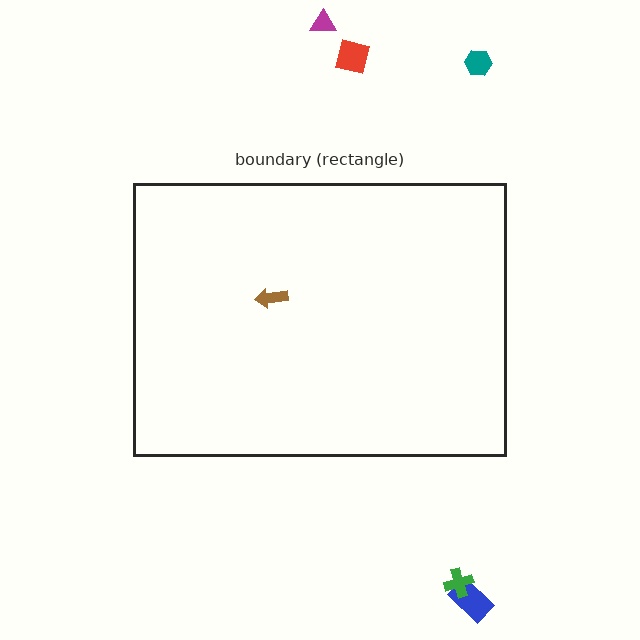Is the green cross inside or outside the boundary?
Outside.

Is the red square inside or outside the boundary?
Outside.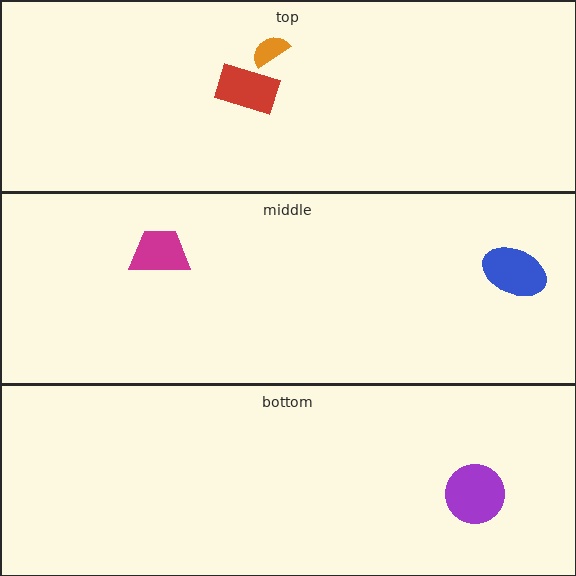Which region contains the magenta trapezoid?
The middle region.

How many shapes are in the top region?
2.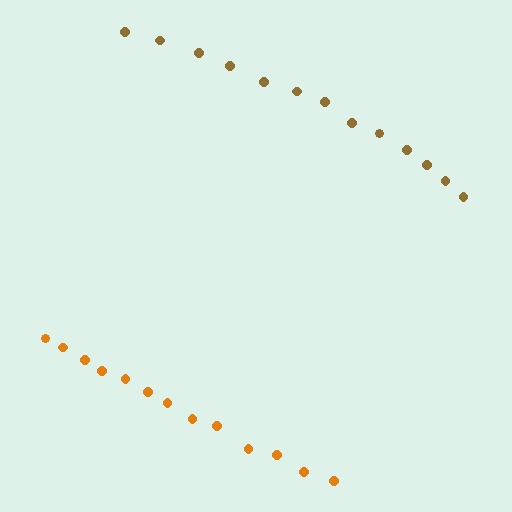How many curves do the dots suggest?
There are 2 distinct paths.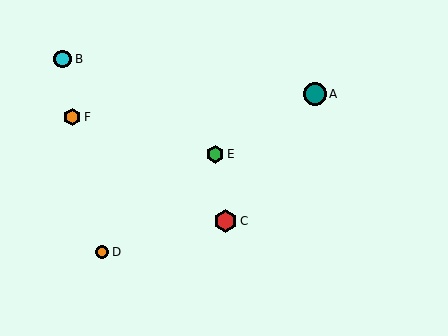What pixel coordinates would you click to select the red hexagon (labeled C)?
Click at (225, 221) to select the red hexagon C.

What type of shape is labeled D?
Shape D is an orange circle.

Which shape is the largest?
The teal circle (labeled A) is the largest.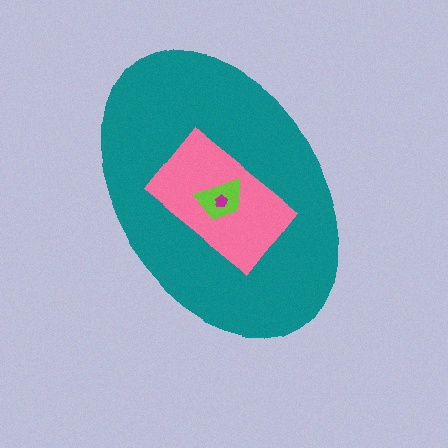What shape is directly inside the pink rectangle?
The lime trapezoid.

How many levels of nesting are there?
4.